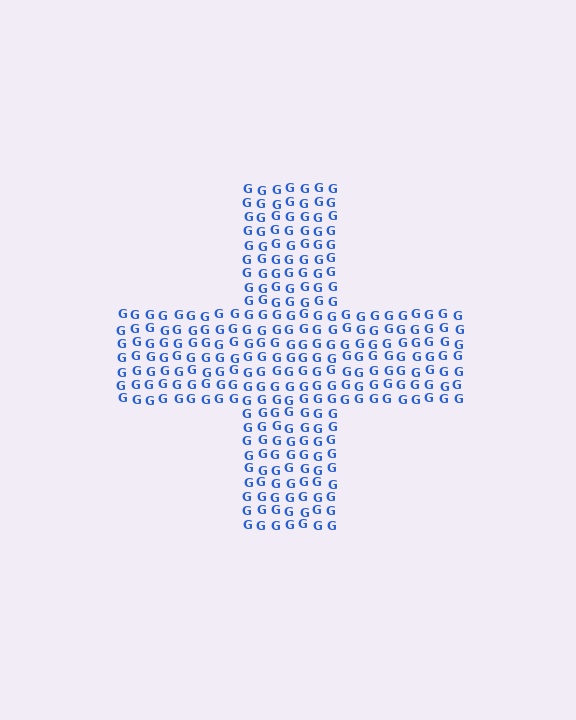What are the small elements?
The small elements are letter G's.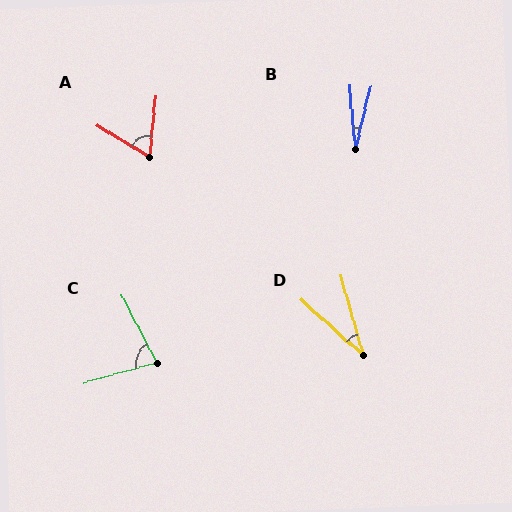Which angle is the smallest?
B, at approximately 19 degrees.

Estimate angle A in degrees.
Approximately 64 degrees.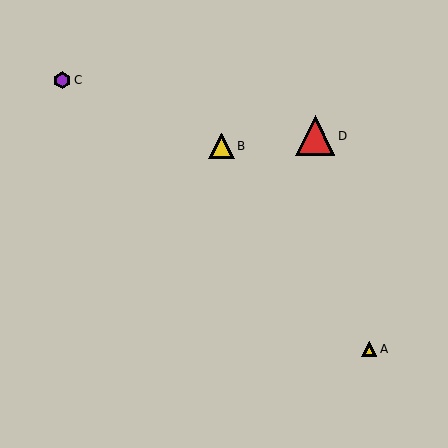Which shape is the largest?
The red triangle (labeled D) is the largest.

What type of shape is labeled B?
Shape B is a yellow triangle.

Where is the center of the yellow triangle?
The center of the yellow triangle is at (222, 146).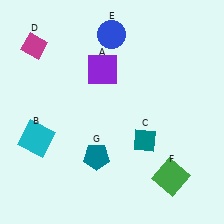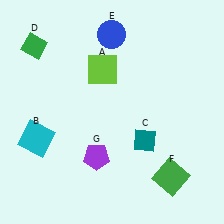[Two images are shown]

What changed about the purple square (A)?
In Image 1, A is purple. In Image 2, it changed to lime.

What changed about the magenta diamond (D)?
In Image 1, D is magenta. In Image 2, it changed to green.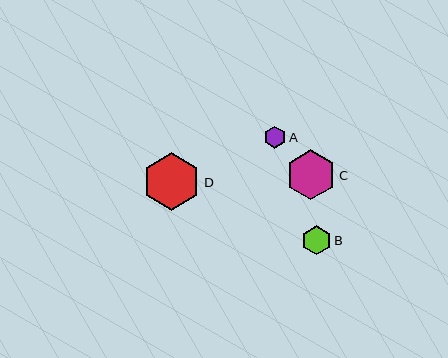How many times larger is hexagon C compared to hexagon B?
Hexagon C is approximately 1.7 times the size of hexagon B.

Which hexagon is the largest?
Hexagon D is the largest with a size of approximately 58 pixels.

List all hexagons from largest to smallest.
From largest to smallest: D, C, B, A.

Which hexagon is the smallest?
Hexagon A is the smallest with a size of approximately 22 pixels.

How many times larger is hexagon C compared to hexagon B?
Hexagon C is approximately 1.7 times the size of hexagon B.